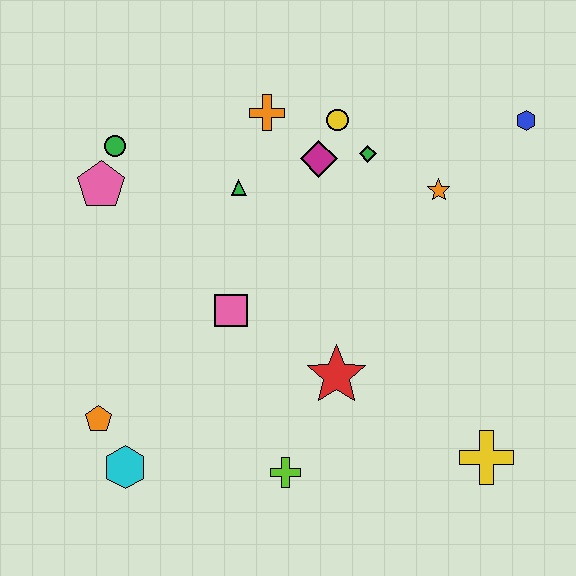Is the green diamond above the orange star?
Yes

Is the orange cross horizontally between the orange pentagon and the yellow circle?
Yes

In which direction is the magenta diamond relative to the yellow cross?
The magenta diamond is above the yellow cross.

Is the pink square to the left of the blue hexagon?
Yes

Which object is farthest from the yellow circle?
The cyan hexagon is farthest from the yellow circle.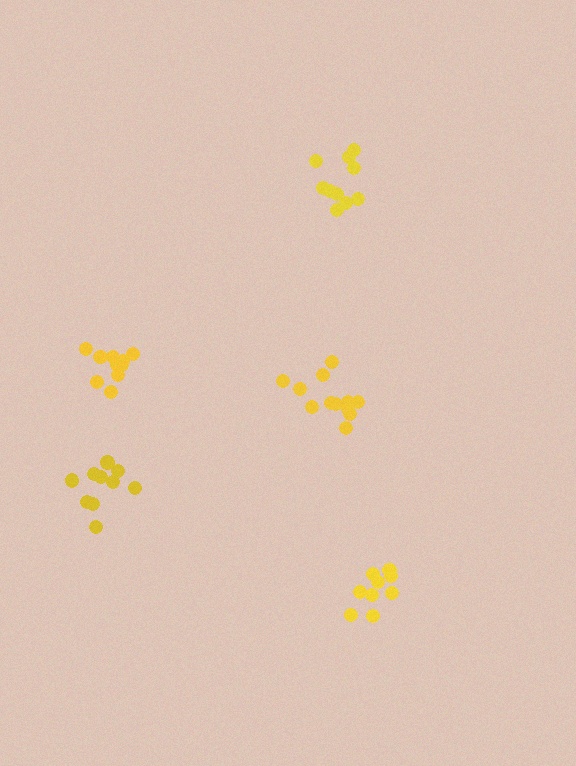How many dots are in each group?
Group 1: 10 dots, Group 2: 10 dots, Group 3: 10 dots, Group 4: 10 dots, Group 5: 12 dots (52 total).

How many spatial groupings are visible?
There are 5 spatial groupings.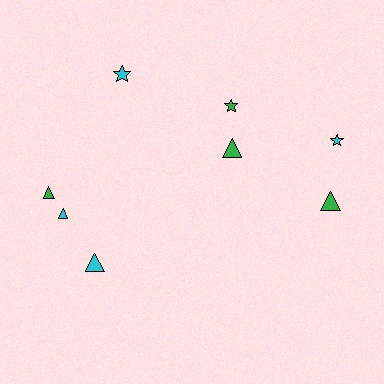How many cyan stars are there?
There are 2 cyan stars.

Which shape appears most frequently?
Triangle, with 5 objects.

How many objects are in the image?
There are 8 objects.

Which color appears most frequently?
Green, with 4 objects.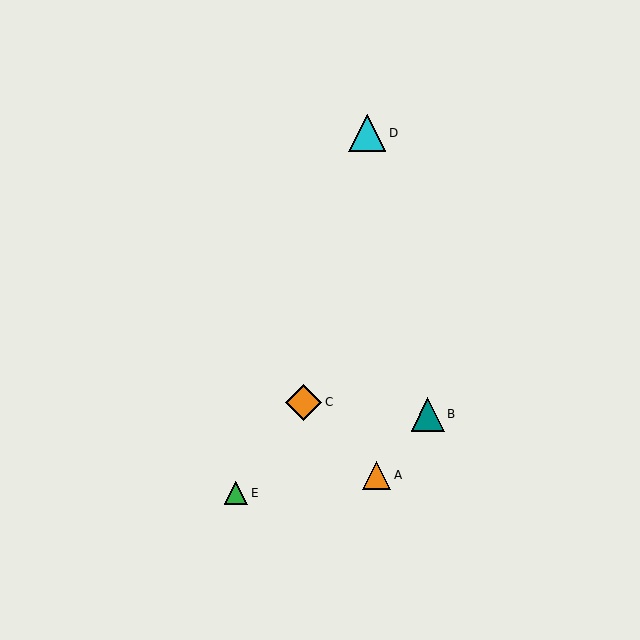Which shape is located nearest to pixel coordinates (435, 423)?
The teal triangle (labeled B) at (428, 414) is nearest to that location.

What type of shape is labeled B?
Shape B is a teal triangle.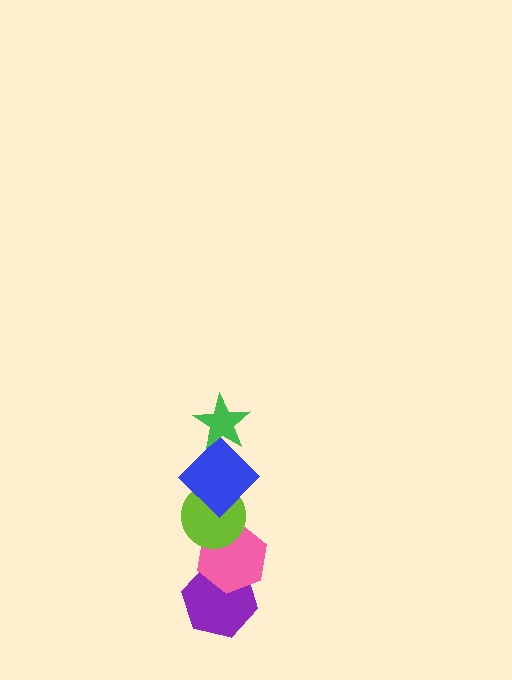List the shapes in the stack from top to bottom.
From top to bottom: the green star, the blue diamond, the lime circle, the pink hexagon, the purple hexagon.